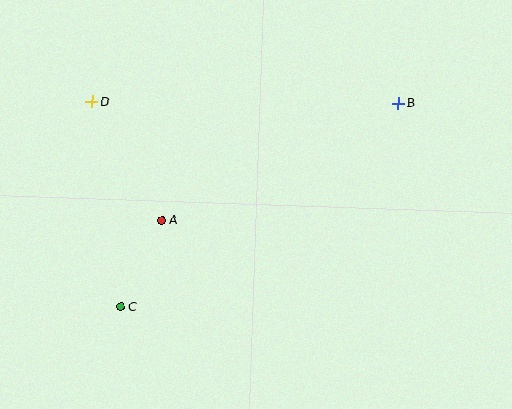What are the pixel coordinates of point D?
Point D is at (92, 101).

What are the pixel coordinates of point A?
Point A is at (161, 220).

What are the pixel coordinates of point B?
Point B is at (399, 103).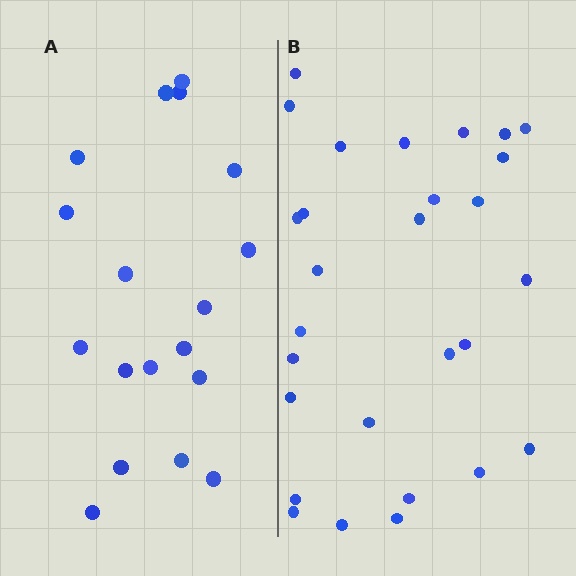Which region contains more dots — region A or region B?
Region B (the right region) has more dots.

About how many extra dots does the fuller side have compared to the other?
Region B has roughly 10 or so more dots than region A.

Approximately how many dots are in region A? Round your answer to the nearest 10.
About 20 dots. (The exact count is 18, which rounds to 20.)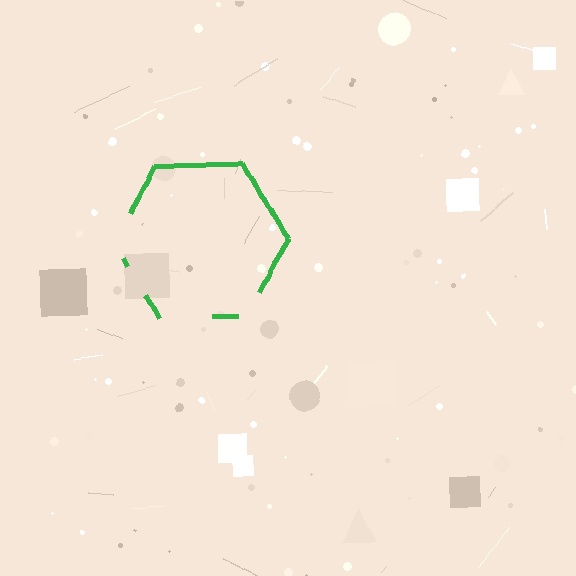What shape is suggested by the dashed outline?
The dashed outline suggests a hexagon.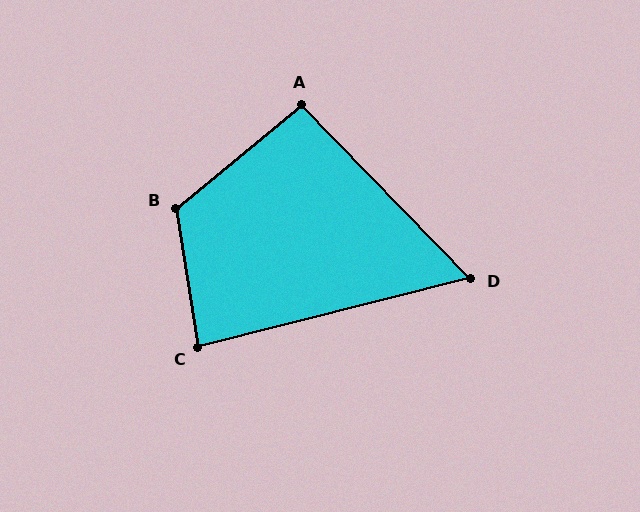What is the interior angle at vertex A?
Approximately 95 degrees (approximately right).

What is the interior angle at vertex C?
Approximately 85 degrees (approximately right).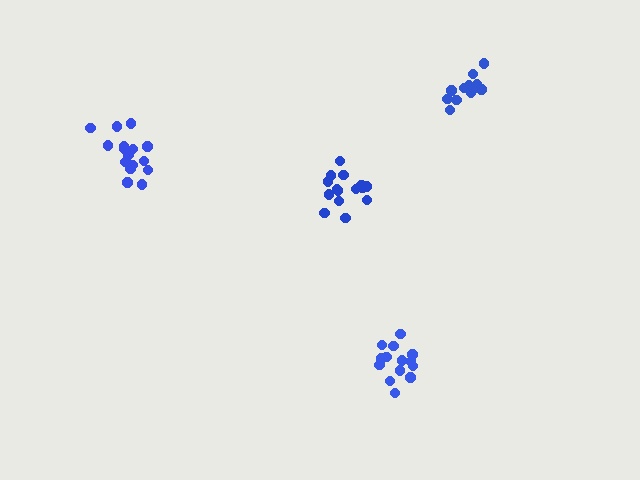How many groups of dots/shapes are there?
There are 4 groups.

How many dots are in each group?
Group 1: 15 dots, Group 2: 12 dots, Group 3: 16 dots, Group 4: 15 dots (58 total).